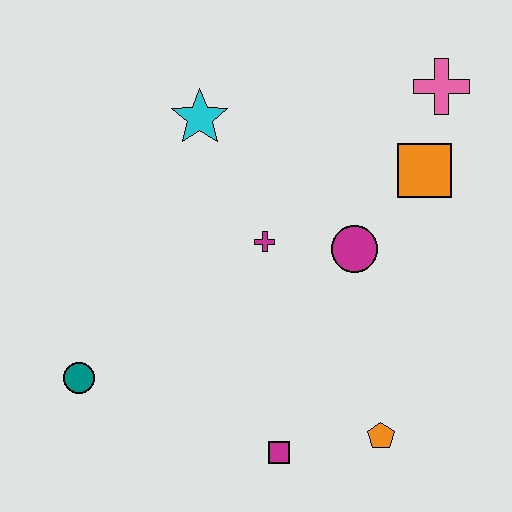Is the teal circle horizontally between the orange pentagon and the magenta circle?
No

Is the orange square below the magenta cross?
No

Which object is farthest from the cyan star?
The orange pentagon is farthest from the cyan star.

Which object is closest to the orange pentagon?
The magenta square is closest to the orange pentagon.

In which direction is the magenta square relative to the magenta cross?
The magenta square is below the magenta cross.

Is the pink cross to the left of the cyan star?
No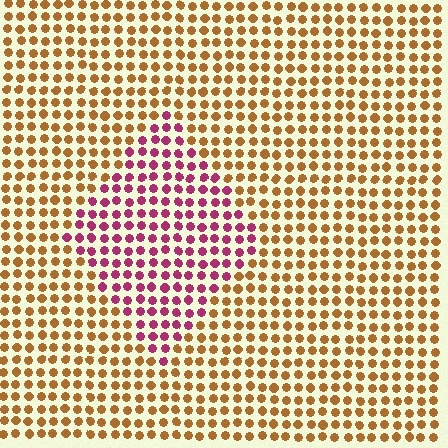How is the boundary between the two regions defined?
The boundary is defined purely by a slight shift in hue (about 62 degrees). Spacing, size, and orientation are identical on both sides.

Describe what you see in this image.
The image is filled with small brown elements in a uniform arrangement. A diamond-shaped region is visible where the elements are tinted to a slightly different hue, forming a subtle color boundary.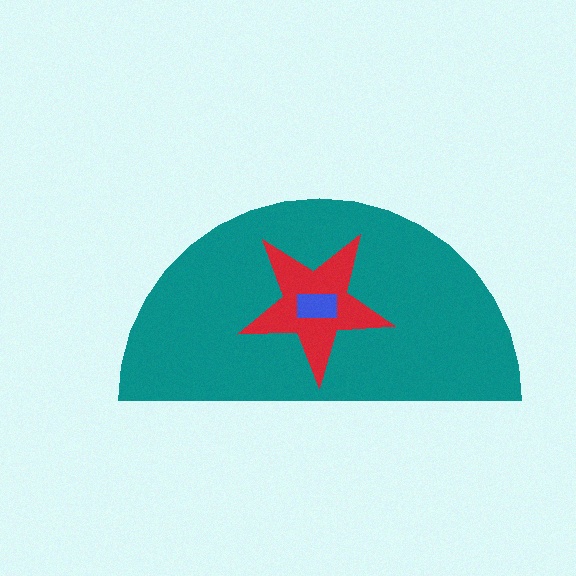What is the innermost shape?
The blue rectangle.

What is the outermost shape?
The teal semicircle.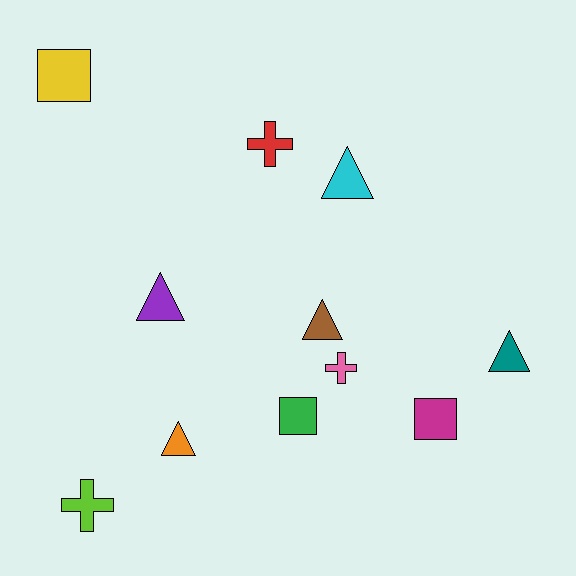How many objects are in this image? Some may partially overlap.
There are 11 objects.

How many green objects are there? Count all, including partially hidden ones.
There is 1 green object.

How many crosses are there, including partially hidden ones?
There are 3 crosses.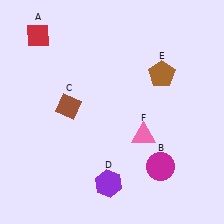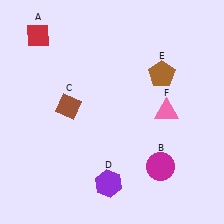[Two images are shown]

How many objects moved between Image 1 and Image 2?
1 object moved between the two images.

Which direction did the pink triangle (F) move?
The pink triangle (F) moved up.